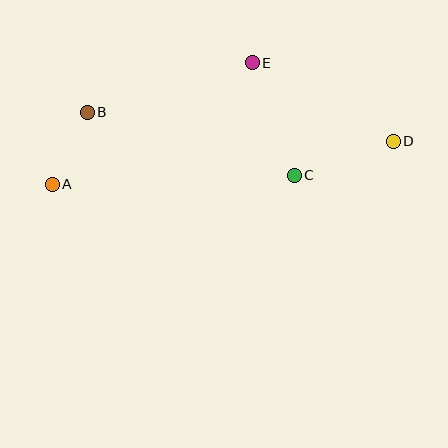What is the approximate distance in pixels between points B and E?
The distance between B and E is approximately 172 pixels.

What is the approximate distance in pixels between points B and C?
The distance between B and C is approximately 216 pixels.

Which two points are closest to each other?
Points A and B are closest to each other.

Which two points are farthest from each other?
Points A and D are farthest from each other.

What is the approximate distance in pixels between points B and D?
The distance between B and D is approximately 307 pixels.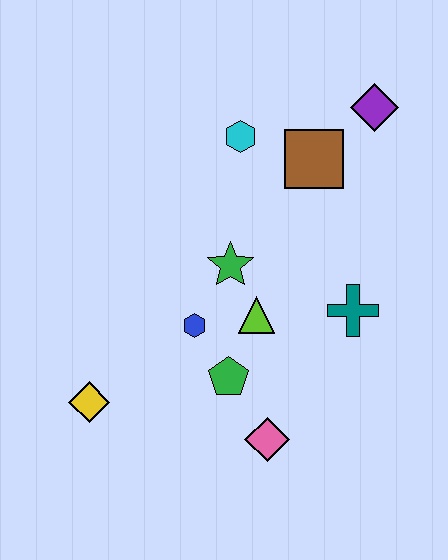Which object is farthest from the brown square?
The yellow diamond is farthest from the brown square.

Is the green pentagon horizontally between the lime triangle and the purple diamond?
No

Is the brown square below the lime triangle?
No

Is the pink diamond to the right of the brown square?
No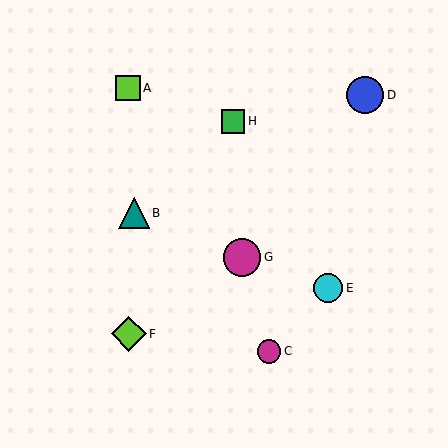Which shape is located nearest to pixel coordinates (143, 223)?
The teal triangle (labeled B) at (134, 213) is nearest to that location.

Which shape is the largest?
The magenta circle (labeled G) is the largest.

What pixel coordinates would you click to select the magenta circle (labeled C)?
Click at (269, 351) to select the magenta circle C.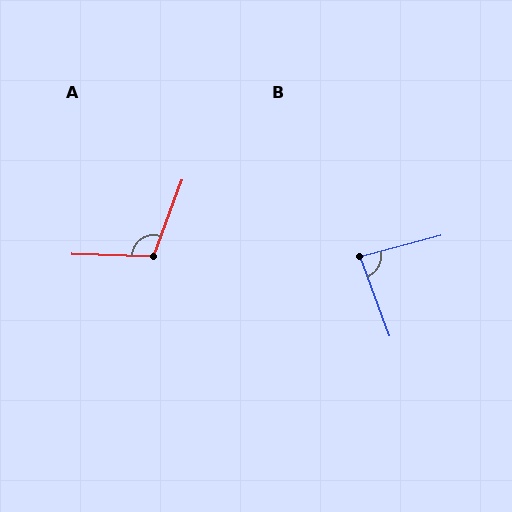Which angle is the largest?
A, at approximately 109 degrees.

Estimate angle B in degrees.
Approximately 85 degrees.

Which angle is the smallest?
B, at approximately 85 degrees.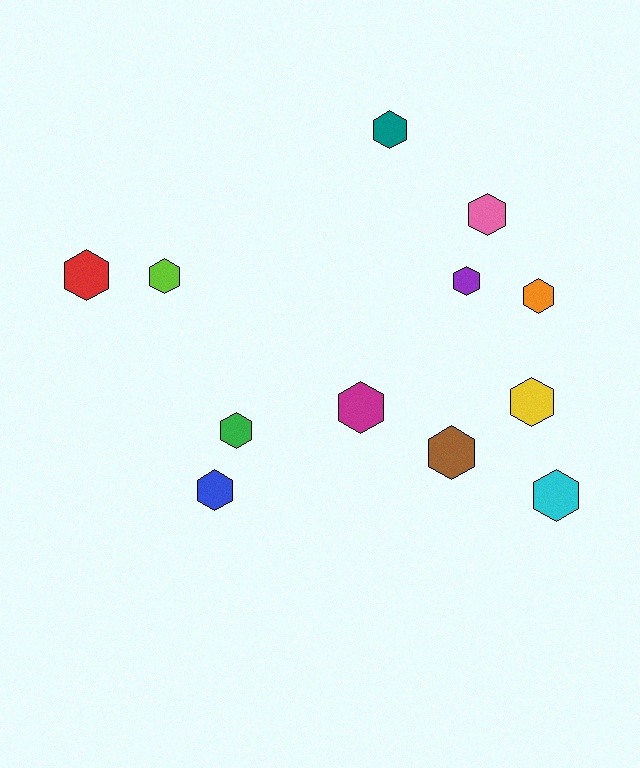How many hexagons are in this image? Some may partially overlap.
There are 12 hexagons.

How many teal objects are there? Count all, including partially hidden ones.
There is 1 teal object.